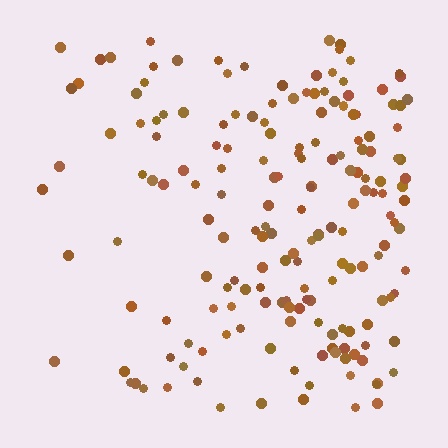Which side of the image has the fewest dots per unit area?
The left.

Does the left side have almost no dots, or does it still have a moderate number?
Still a moderate number, just noticeably fewer than the right.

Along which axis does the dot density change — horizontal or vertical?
Horizontal.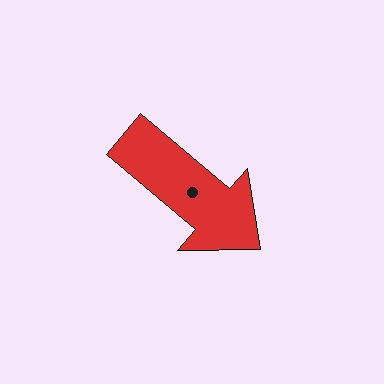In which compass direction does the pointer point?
Southeast.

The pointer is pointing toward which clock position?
Roughly 4 o'clock.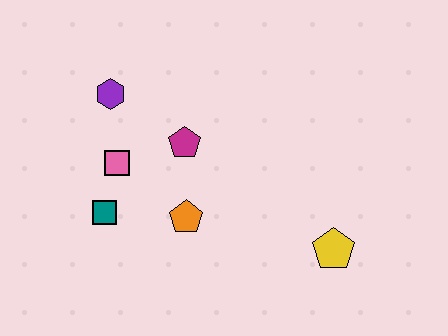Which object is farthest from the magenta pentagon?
The yellow pentagon is farthest from the magenta pentagon.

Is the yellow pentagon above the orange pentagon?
No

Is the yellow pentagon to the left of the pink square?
No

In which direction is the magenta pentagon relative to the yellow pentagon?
The magenta pentagon is to the left of the yellow pentagon.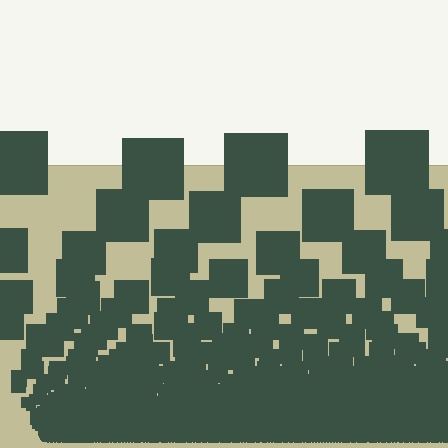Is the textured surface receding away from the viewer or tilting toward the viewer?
The surface appears to tilt toward the viewer. Texture elements get larger and sparser toward the top.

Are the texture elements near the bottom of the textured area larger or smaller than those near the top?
Smaller. The gradient is inverted — elements near the bottom are smaller and denser.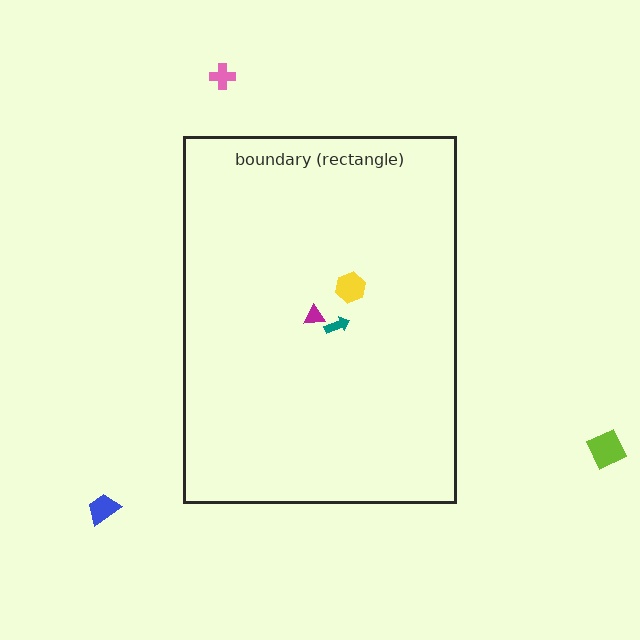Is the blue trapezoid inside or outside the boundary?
Outside.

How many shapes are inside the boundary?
3 inside, 3 outside.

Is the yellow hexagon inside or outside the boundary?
Inside.